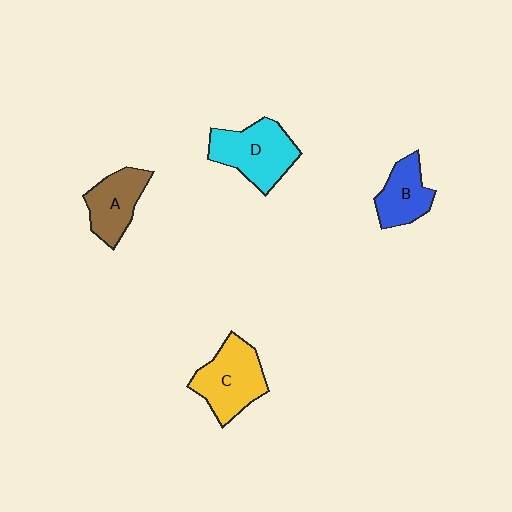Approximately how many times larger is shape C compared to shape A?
Approximately 1.3 times.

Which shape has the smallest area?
Shape B (blue).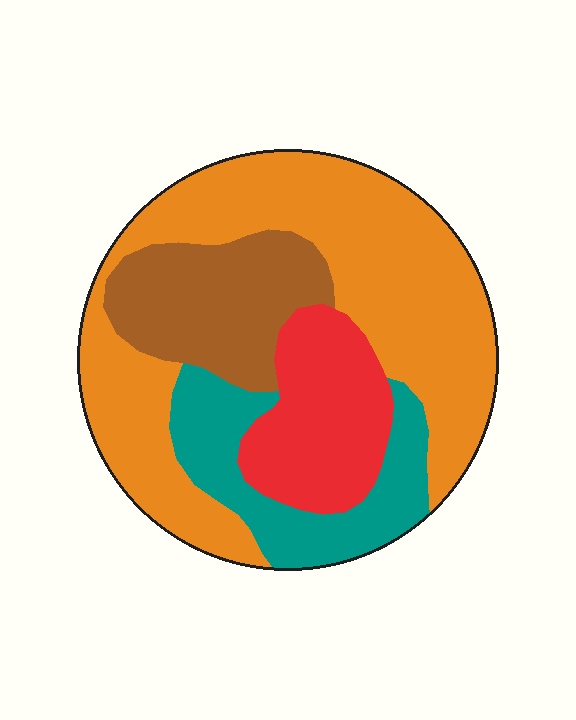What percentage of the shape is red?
Red takes up less than a sixth of the shape.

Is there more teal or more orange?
Orange.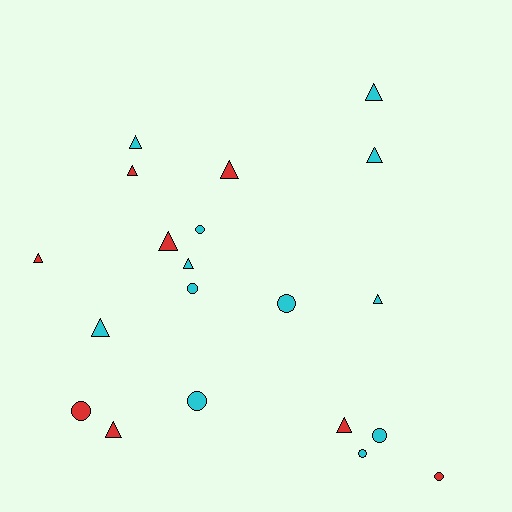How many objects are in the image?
There are 20 objects.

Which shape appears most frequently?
Triangle, with 12 objects.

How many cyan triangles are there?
There are 6 cyan triangles.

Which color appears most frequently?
Cyan, with 12 objects.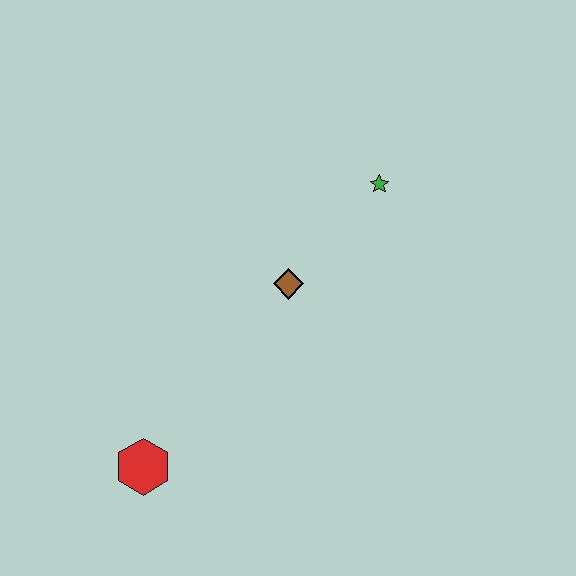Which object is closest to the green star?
The brown diamond is closest to the green star.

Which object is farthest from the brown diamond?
The red hexagon is farthest from the brown diamond.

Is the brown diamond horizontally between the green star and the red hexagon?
Yes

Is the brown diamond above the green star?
No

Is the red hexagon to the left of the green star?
Yes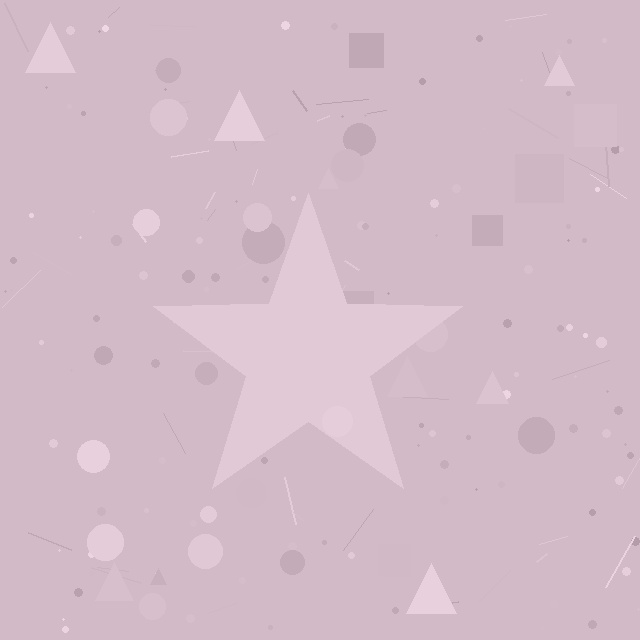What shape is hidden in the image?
A star is hidden in the image.